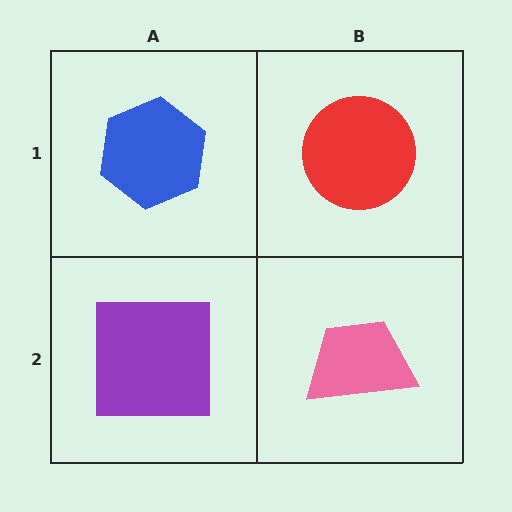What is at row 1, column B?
A red circle.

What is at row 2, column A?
A purple square.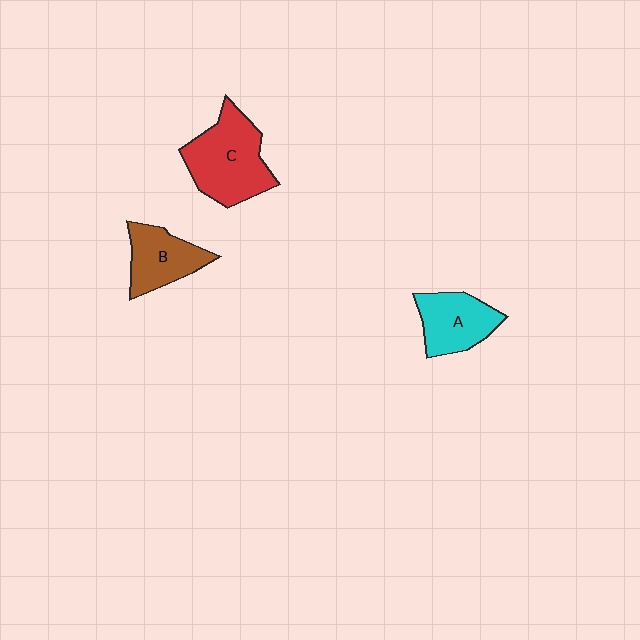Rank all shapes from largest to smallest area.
From largest to smallest: C (red), A (cyan), B (brown).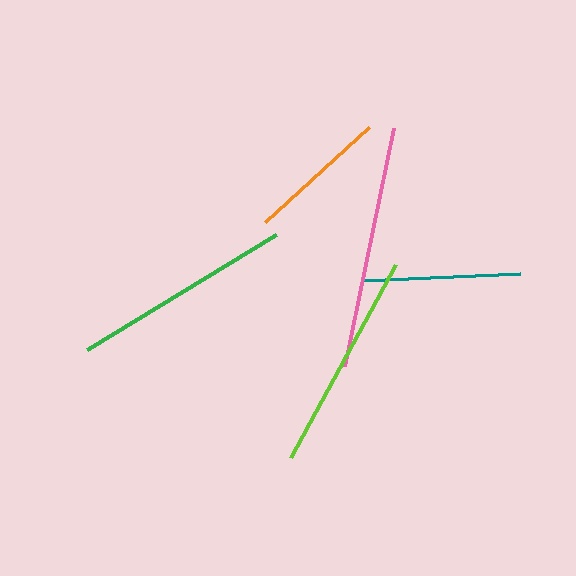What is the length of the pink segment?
The pink segment is approximately 243 pixels long.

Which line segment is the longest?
The pink line is the longest at approximately 243 pixels.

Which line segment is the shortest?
The orange line is the shortest at approximately 141 pixels.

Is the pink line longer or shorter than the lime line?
The pink line is longer than the lime line.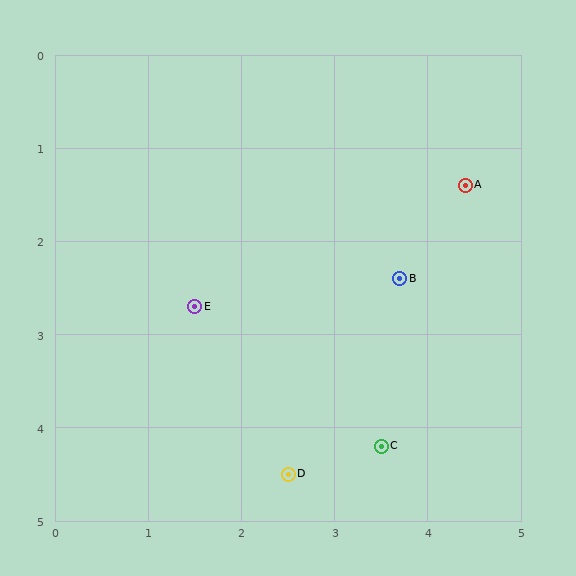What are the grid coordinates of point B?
Point B is at approximately (3.7, 2.4).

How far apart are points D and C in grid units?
Points D and C are about 1.0 grid units apart.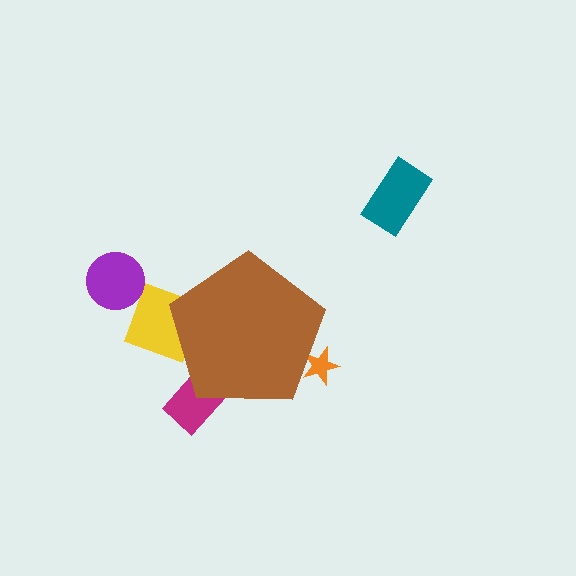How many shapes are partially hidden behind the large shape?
3 shapes are partially hidden.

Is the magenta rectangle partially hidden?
Yes, the magenta rectangle is partially hidden behind the brown pentagon.